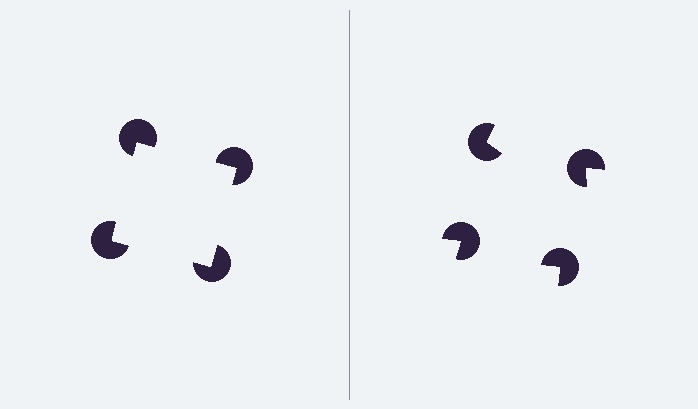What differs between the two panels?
The pac-man discs are positioned identically on both sides; only the wedge orientations differ. On the left they align to a square; on the right they are misaligned.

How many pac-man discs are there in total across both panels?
8 — 4 on each side.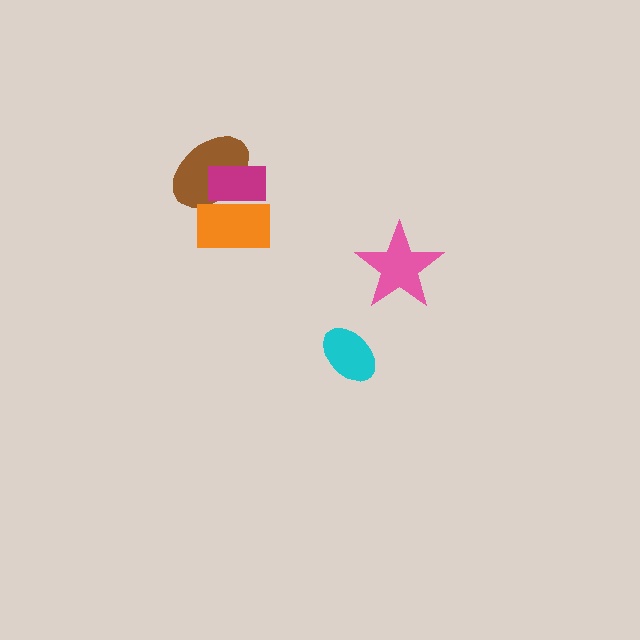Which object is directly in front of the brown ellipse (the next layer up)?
The magenta rectangle is directly in front of the brown ellipse.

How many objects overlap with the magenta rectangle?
2 objects overlap with the magenta rectangle.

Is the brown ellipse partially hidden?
Yes, it is partially covered by another shape.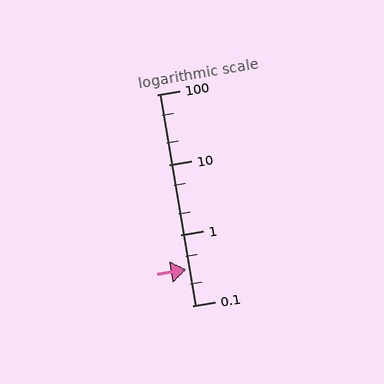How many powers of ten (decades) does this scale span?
The scale spans 3 decades, from 0.1 to 100.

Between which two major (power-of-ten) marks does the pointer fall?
The pointer is between 0.1 and 1.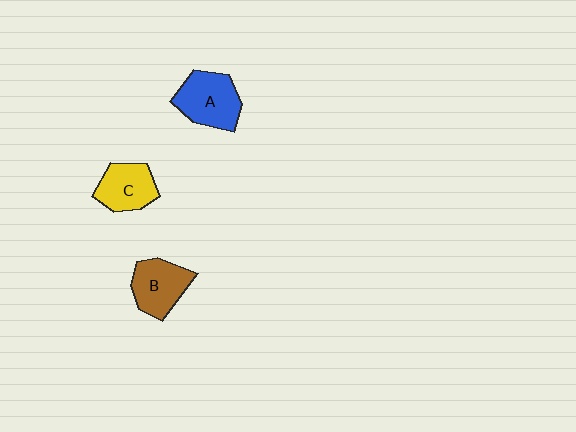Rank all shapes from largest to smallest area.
From largest to smallest: A (blue), B (brown), C (yellow).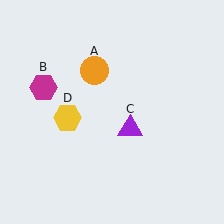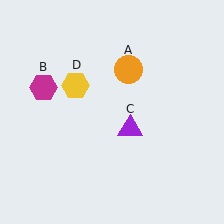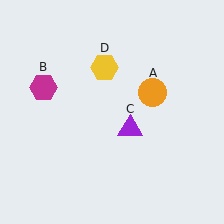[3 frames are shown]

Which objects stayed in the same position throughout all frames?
Magenta hexagon (object B) and purple triangle (object C) remained stationary.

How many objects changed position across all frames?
2 objects changed position: orange circle (object A), yellow hexagon (object D).